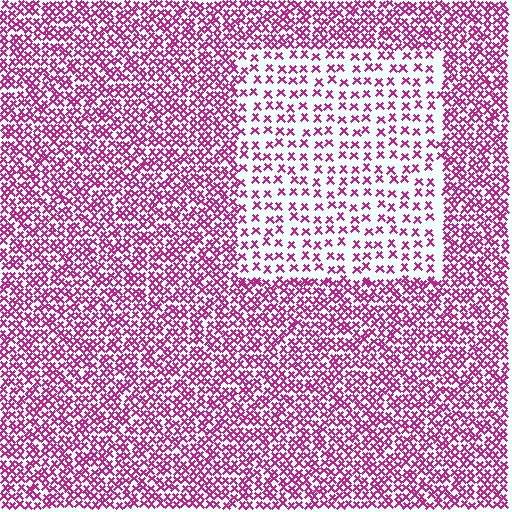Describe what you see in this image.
The image contains small magenta elements arranged at two different densities. A rectangle-shaped region is visible where the elements are less densely packed than the surrounding area.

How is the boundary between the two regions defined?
The boundary is defined by a change in element density (approximately 2.3x ratio). All elements are the same color, size, and shape.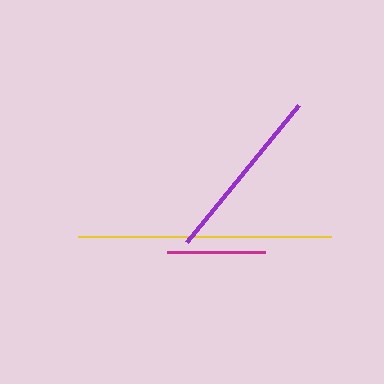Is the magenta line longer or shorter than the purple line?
The purple line is longer than the magenta line.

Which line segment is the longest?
The yellow line is the longest at approximately 253 pixels.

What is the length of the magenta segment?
The magenta segment is approximately 99 pixels long.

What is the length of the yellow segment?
The yellow segment is approximately 253 pixels long.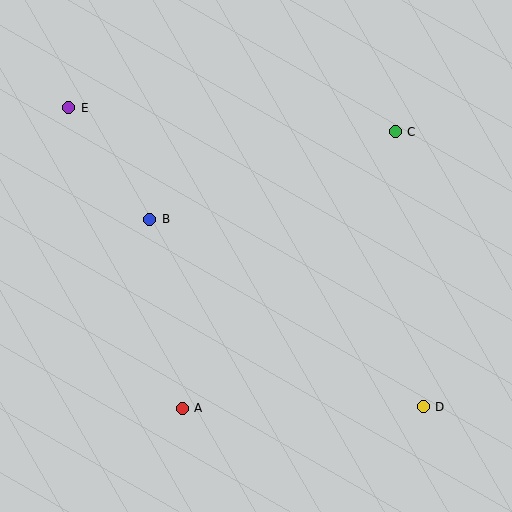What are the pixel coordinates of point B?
Point B is at (150, 219).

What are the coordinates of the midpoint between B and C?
The midpoint between B and C is at (273, 176).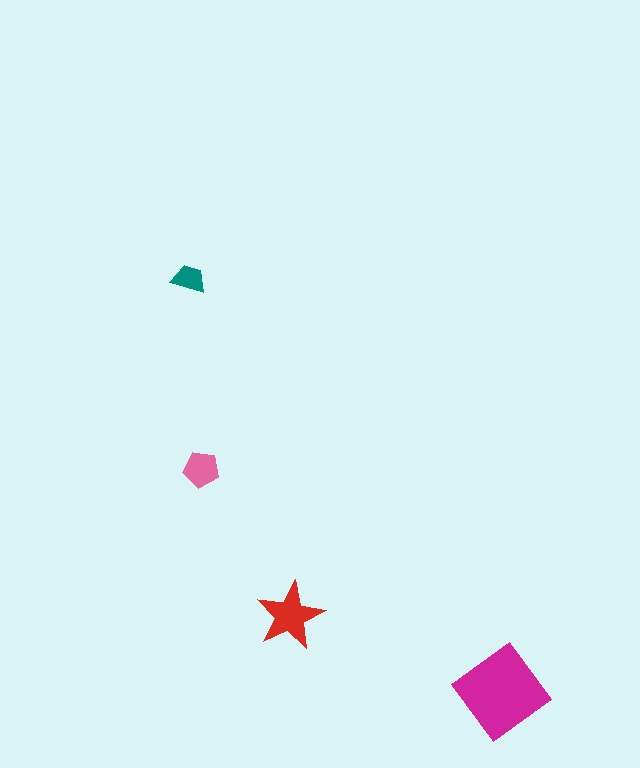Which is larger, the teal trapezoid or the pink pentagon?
The pink pentagon.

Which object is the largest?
The magenta diamond.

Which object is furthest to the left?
The teal trapezoid is leftmost.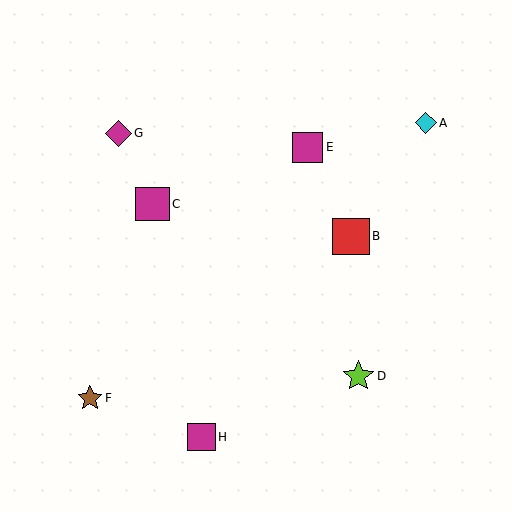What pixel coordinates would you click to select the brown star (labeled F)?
Click at (90, 398) to select the brown star F.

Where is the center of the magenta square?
The center of the magenta square is at (153, 204).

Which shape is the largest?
The red square (labeled B) is the largest.